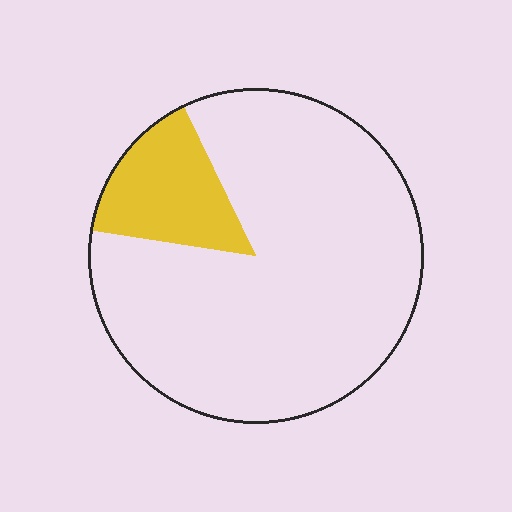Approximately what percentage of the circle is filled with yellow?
Approximately 15%.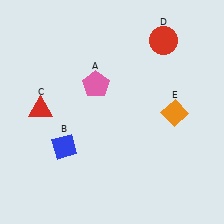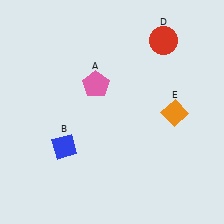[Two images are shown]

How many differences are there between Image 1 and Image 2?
There is 1 difference between the two images.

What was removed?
The red triangle (C) was removed in Image 2.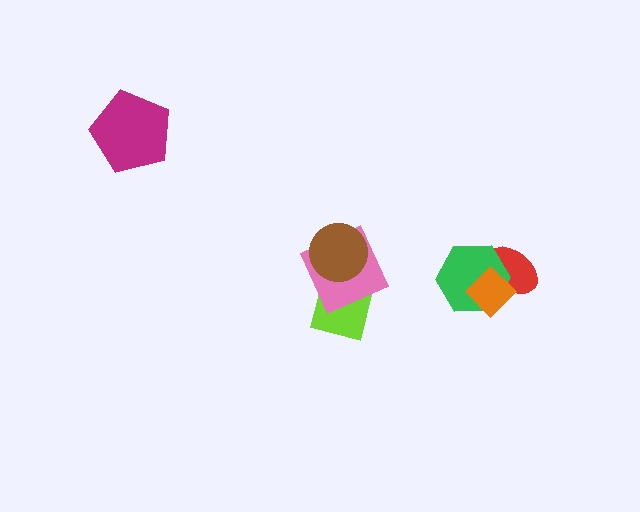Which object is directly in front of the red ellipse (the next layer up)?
The green hexagon is directly in front of the red ellipse.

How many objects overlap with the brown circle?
2 objects overlap with the brown circle.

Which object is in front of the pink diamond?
The brown circle is in front of the pink diamond.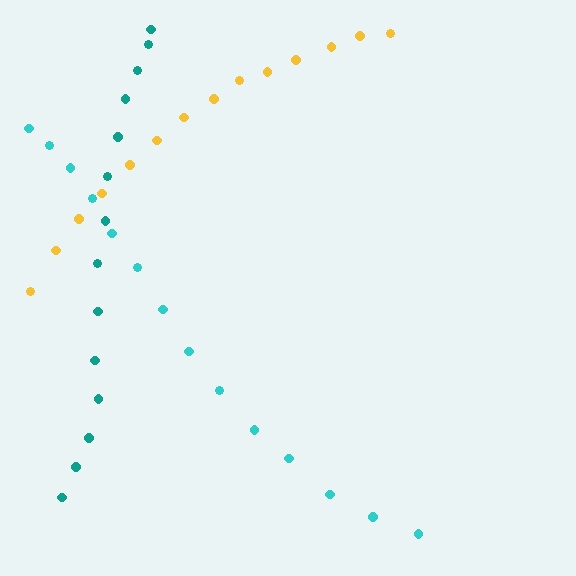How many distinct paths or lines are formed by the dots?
There are 3 distinct paths.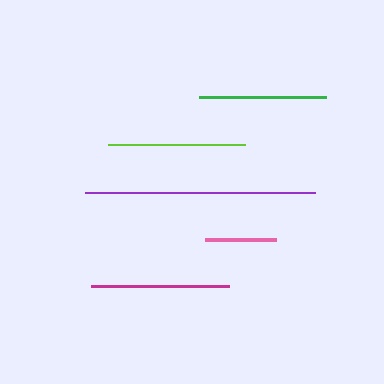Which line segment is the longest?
The purple line is the longest at approximately 230 pixels.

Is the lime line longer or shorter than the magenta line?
The magenta line is longer than the lime line.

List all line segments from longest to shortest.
From longest to shortest: purple, magenta, lime, green, pink.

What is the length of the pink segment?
The pink segment is approximately 71 pixels long.